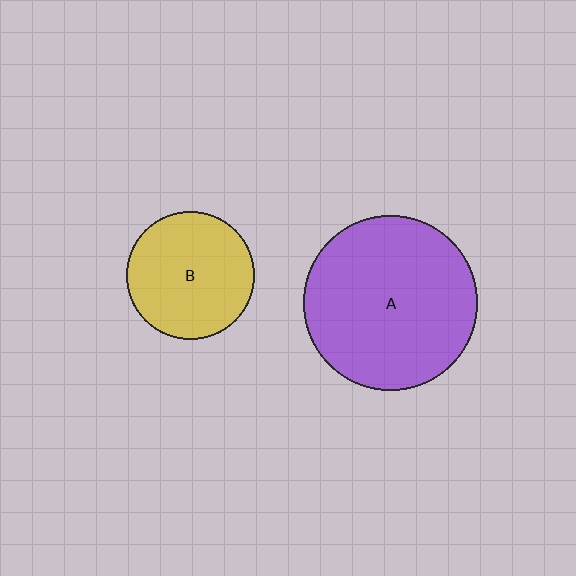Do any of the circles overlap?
No, none of the circles overlap.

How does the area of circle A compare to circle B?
Approximately 1.8 times.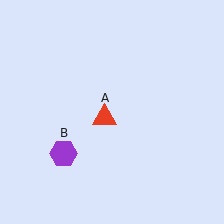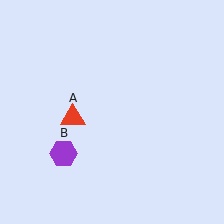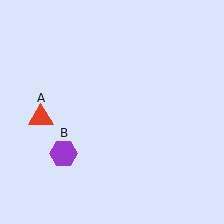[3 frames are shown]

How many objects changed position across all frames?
1 object changed position: red triangle (object A).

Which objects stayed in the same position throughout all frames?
Purple hexagon (object B) remained stationary.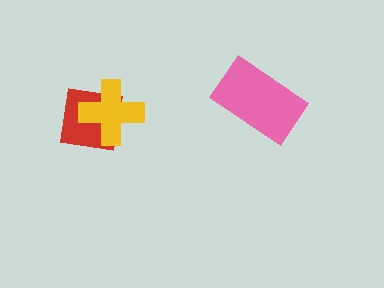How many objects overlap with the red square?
1 object overlaps with the red square.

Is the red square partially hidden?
Yes, it is partially covered by another shape.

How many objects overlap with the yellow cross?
1 object overlaps with the yellow cross.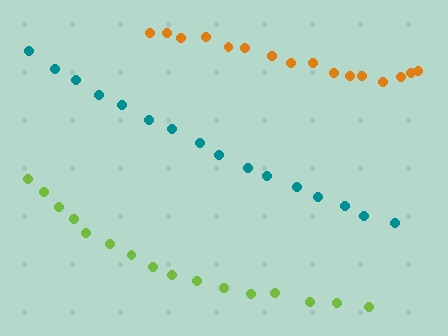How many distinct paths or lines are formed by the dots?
There are 3 distinct paths.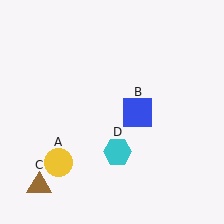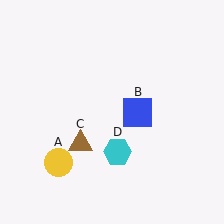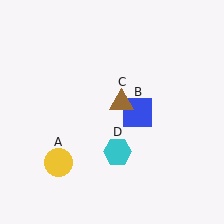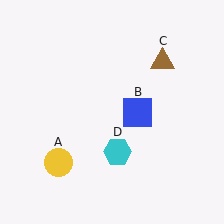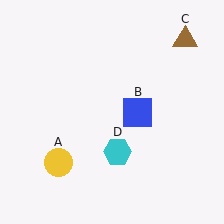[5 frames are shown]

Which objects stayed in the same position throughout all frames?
Yellow circle (object A) and blue square (object B) and cyan hexagon (object D) remained stationary.